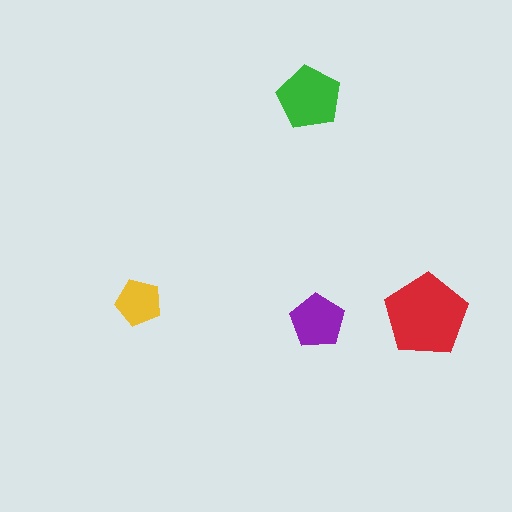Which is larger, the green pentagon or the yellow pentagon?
The green one.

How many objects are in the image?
There are 4 objects in the image.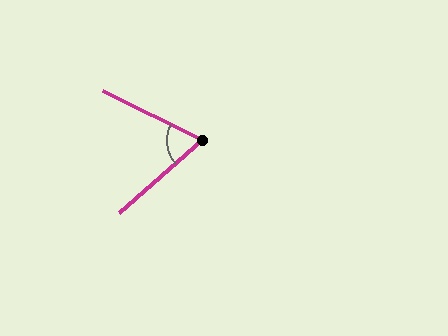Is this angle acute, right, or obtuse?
It is acute.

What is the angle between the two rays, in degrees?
Approximately 68 degrees.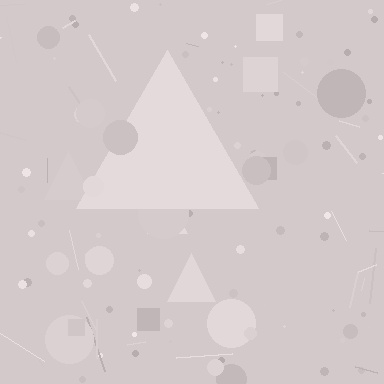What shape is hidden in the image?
A triangle is hidden in the image.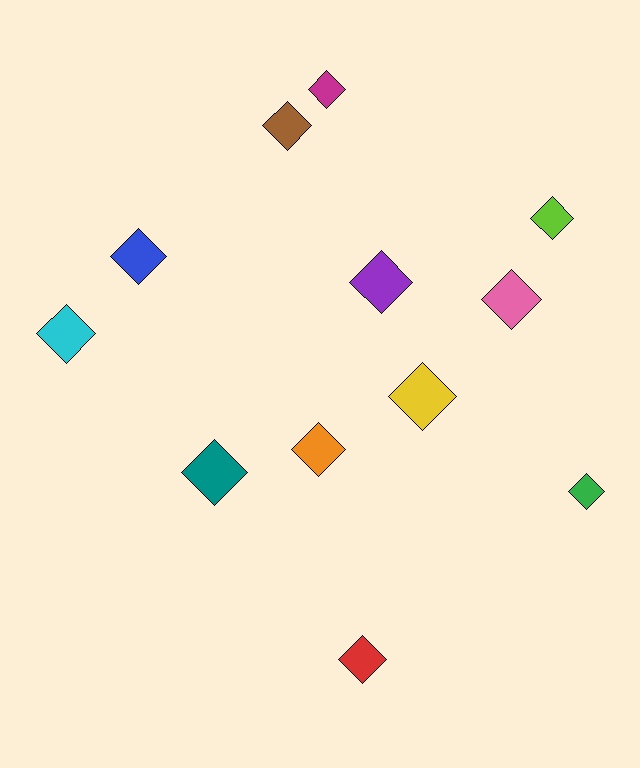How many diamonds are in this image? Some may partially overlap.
There are 12 diamonds.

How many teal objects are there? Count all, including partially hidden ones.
There is 1 teal object.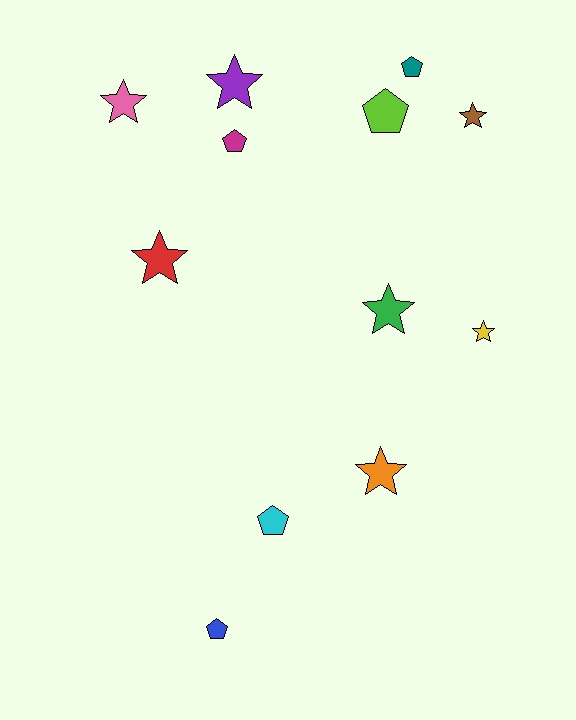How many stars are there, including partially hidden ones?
There are 7 stars.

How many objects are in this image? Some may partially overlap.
There are 12 objects.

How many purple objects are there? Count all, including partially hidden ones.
There is 1 purple object.